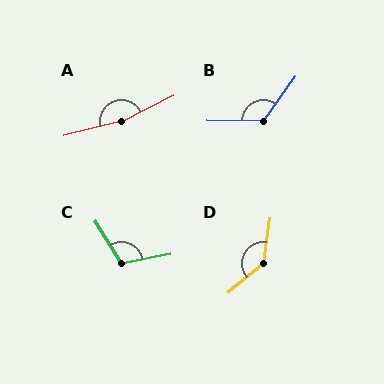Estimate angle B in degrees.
Approximately 126 degrees.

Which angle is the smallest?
C, at approximately 111 degrees.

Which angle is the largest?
A, at approximately 168 degrees.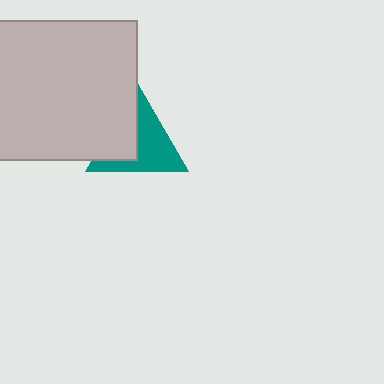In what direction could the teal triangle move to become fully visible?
The teal triangle could move right. That would shift it out from behind the light gray square entirely.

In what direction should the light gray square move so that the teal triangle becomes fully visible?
The light gray square should move left. That is the shortest direction to clear the overlap and leave the teal triangle fully visible.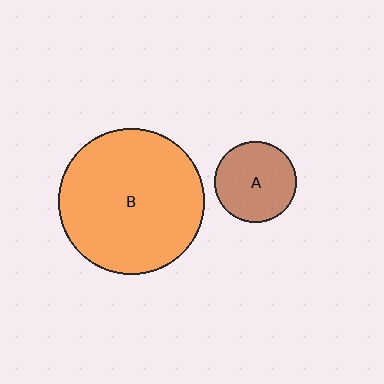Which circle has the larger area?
Circle B (orange).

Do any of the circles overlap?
No, none of the circles overlap.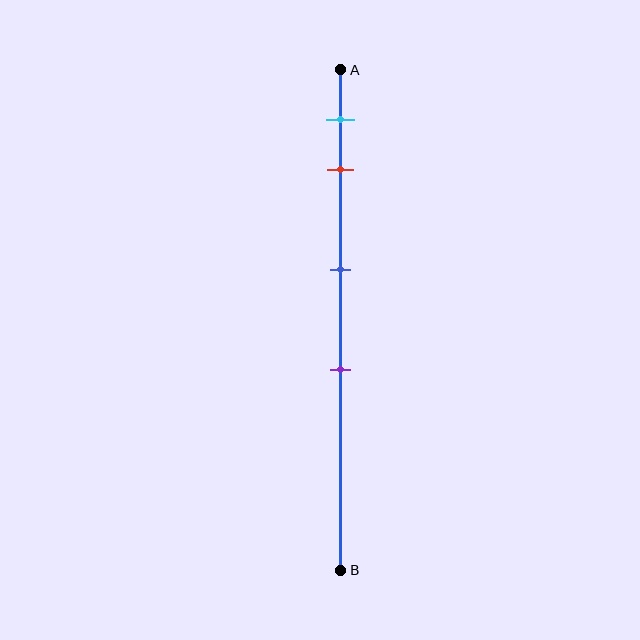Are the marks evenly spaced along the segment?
No, the marks are not evenly spaced.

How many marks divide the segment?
There are 4 marks dividing the segment.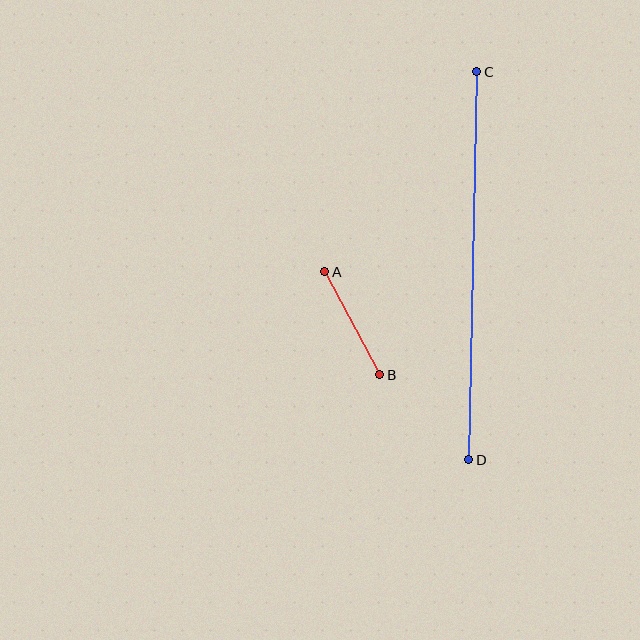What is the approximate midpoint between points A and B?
The midpoint is at approximately (352, 323) pixels.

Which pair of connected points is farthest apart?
Points C and D are farthest apart.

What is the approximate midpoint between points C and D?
The midpoint is at approximately (473, 266) pixels.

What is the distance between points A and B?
The distance is approximately 117 pixels.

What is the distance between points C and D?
The distance is approximately 388 pixels.